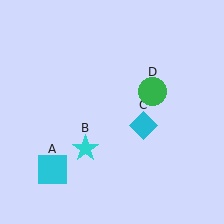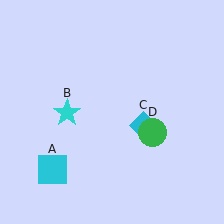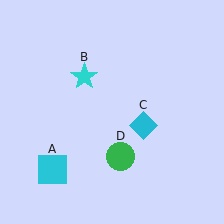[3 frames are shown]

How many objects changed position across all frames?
2 objects changed position: cyan star (object B), green circle (object D).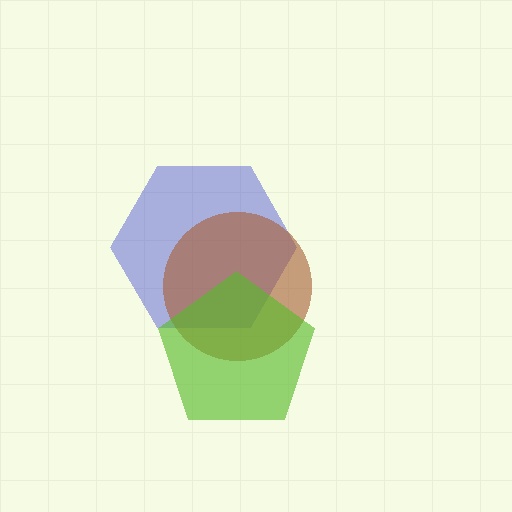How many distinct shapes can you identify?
There are 3 distinct shapes: a blue hexagon, a brown circle, a lime pentagon.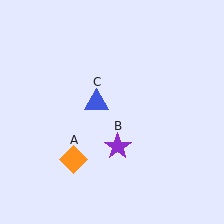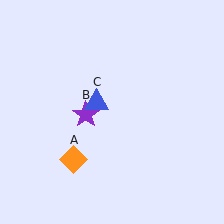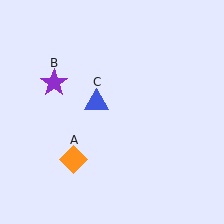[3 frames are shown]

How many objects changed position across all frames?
1 object changed position: purple star (object B).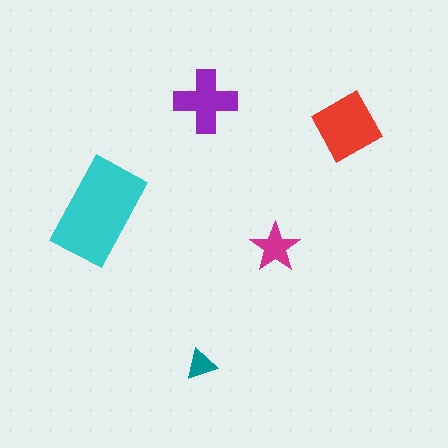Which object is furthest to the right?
The red diamond is rightmost.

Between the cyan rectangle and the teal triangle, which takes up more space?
The cyan rectangle.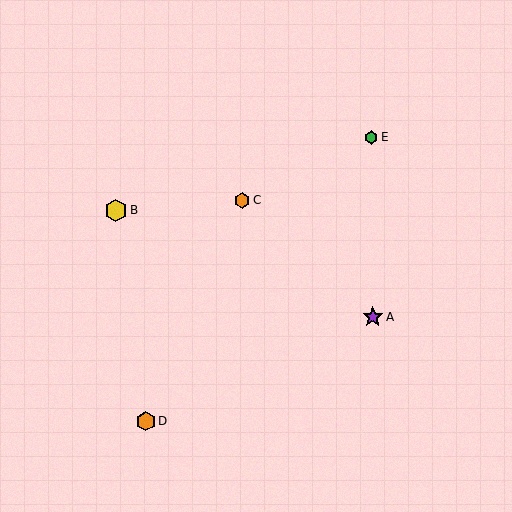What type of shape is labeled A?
Shape A is a purple star.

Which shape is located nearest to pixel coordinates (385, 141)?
The green hexagon (labeled E) at (371, 137) is nearest to that location.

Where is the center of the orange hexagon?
The center of the orange hexagon is at (146, 421).